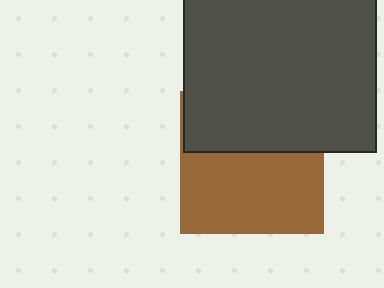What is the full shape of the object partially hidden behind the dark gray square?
The partially hidden object is a brown square.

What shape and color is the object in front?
The object in front is a dark gray square.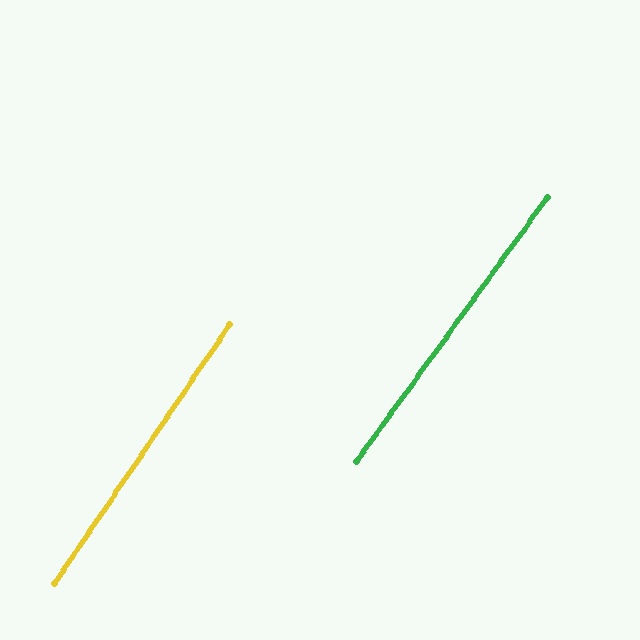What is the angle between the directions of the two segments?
Approximately 2 degrees.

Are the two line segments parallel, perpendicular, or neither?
Parallel — their directions differ by only 1.6°.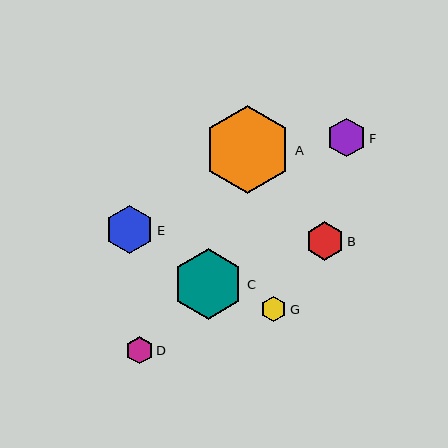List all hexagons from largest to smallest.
From largest to smallest: A, C, E, F, B, D, G.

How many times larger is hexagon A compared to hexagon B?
Hexagon A is approximately 2.3 times the size of hexagon B.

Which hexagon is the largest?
Hexagon A is the largest with a size of approximately 88 pixels.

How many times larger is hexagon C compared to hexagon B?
Hexagon C is approximately 1.8 times the size of hexagon B.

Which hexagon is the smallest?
Hexagon G is the smallest with a size of approximately 26 pixels.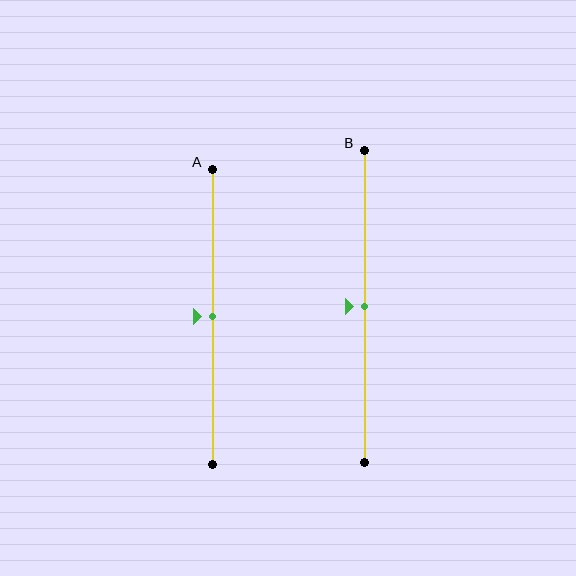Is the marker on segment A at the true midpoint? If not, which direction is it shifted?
Yes, the marker on segment A is at the true midpoint.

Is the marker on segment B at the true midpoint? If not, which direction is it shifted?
Yes, the marker on segment B is at the true midpoint.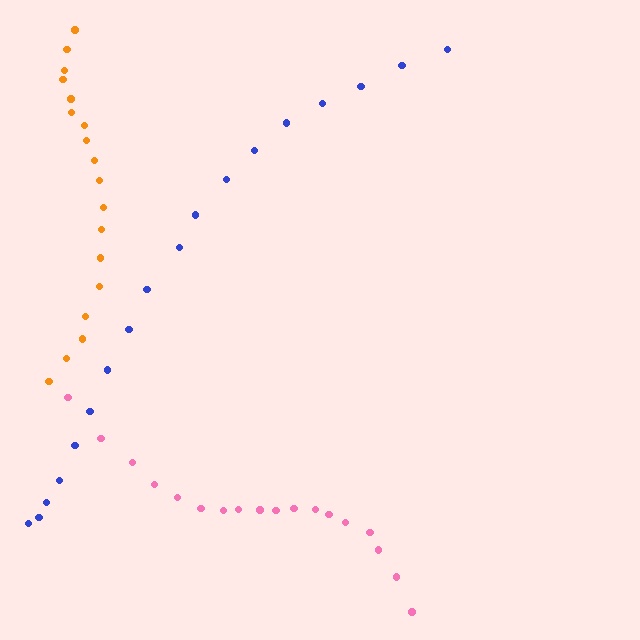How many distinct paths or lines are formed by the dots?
There are 3 distinct paths.